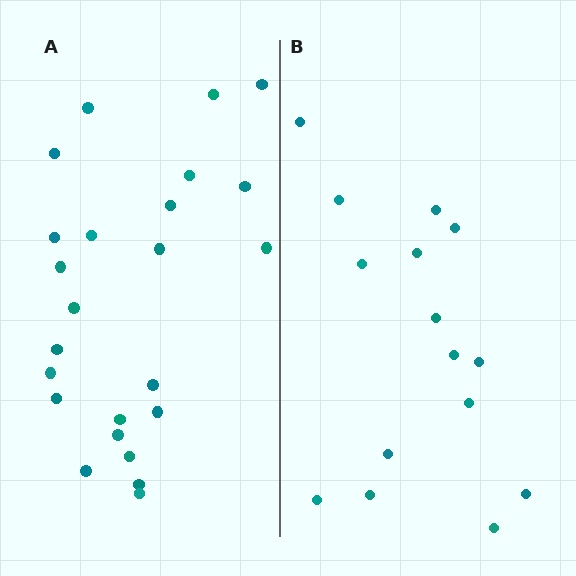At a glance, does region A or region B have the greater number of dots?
Region A (the left region) has more dots.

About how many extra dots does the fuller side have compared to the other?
Region A has roughly 8 or so more dots than region B.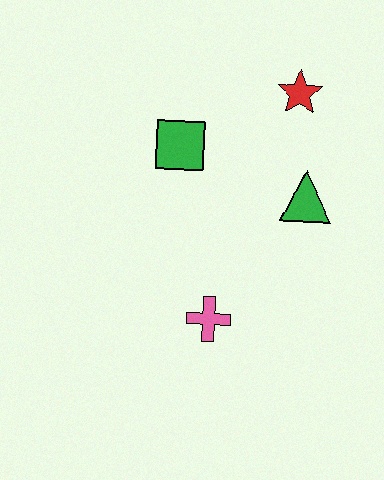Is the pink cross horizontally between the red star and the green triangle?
No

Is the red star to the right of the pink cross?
Yes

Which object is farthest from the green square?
The pink cross is farthest from the green square.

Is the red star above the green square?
Yes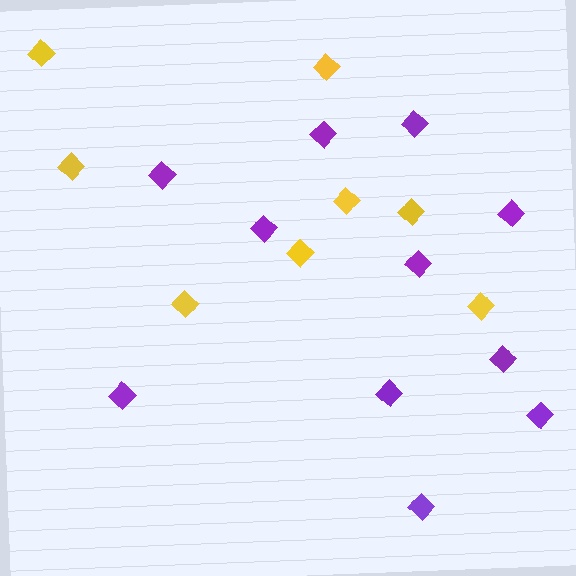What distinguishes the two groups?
There are 2 groups: one group of yellow diamonds (8) and one group of purple diamonds (11).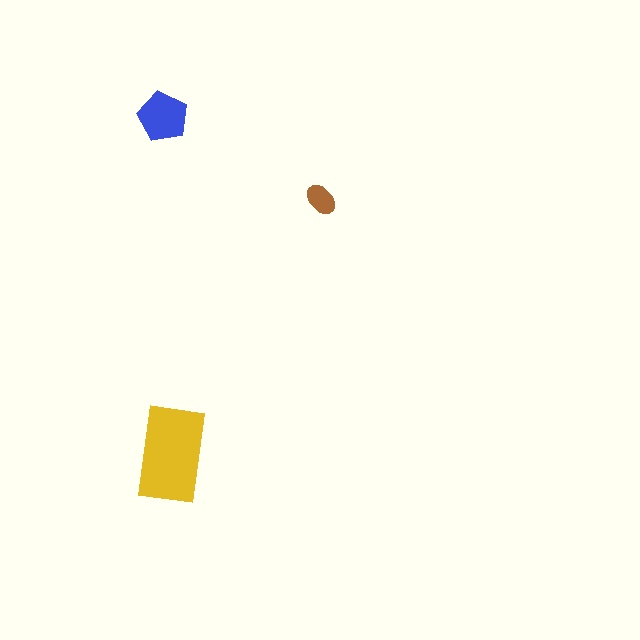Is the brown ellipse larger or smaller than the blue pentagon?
Smaller.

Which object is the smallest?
The brown ellipse.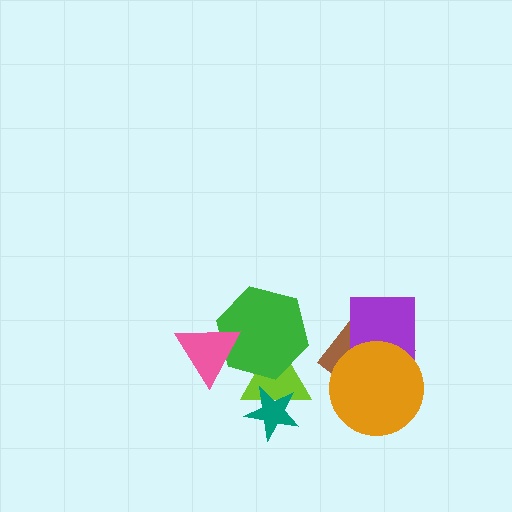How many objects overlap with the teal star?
1 object overlaps with the teal star.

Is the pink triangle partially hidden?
No, no other shape covers it.